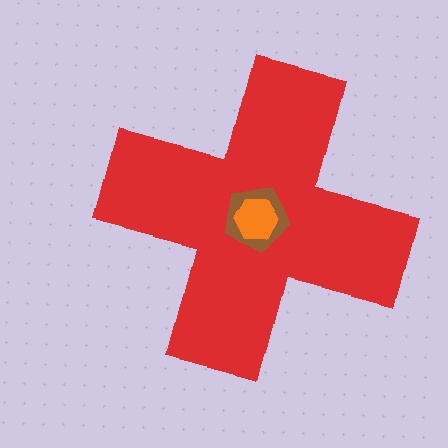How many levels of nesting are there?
3.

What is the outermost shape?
The red cross.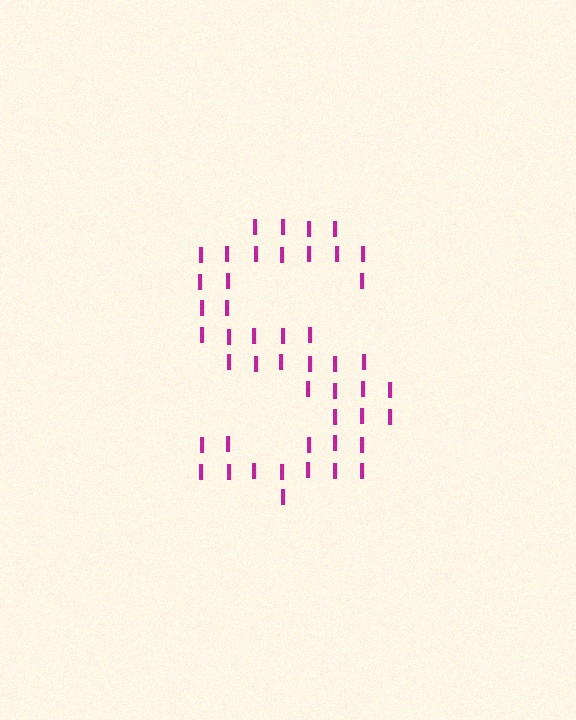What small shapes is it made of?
It is made of small letter I's.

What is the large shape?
The large shape is the letter S.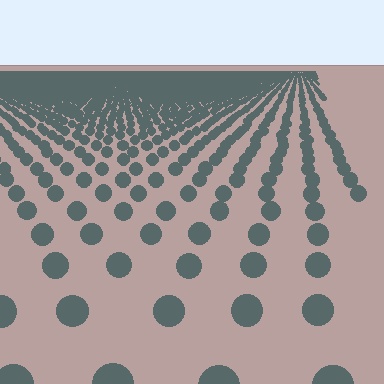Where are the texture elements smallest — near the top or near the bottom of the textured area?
Near the top.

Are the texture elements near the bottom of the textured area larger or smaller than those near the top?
Larger. Near the bottom, elements are closer to the viewer and appear at a bigger on-screen size.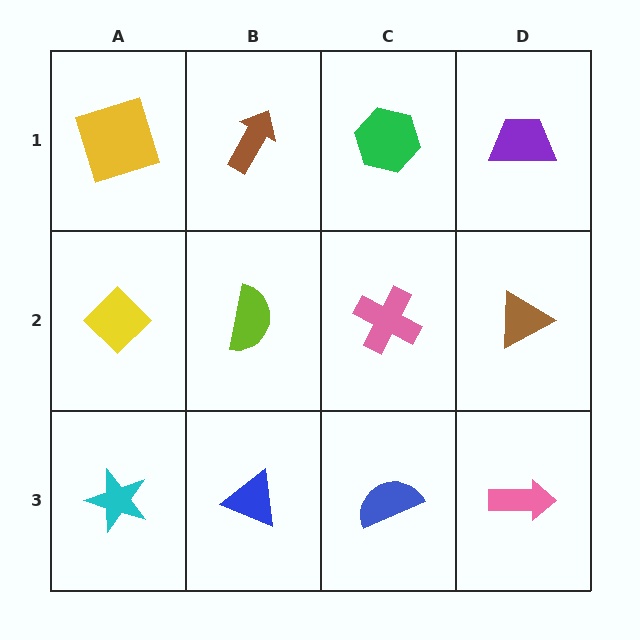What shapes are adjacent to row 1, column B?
A lime semicircle (row 2, column B), a yellow square (row 1, column A), a green hexagon (row 1, column C).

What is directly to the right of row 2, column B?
A pink cross.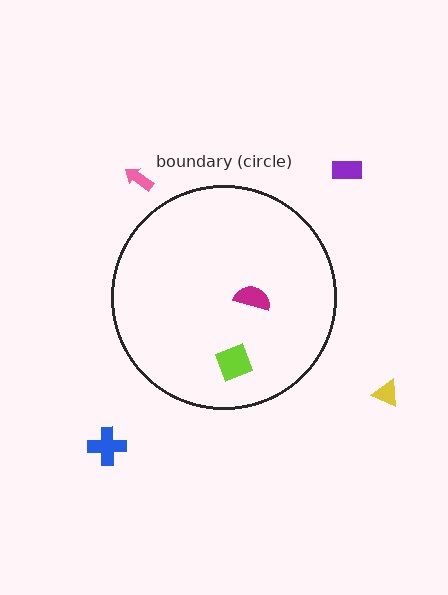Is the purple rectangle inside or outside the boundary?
Outside.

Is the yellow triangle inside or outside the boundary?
Outside.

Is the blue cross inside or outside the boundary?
Outside.